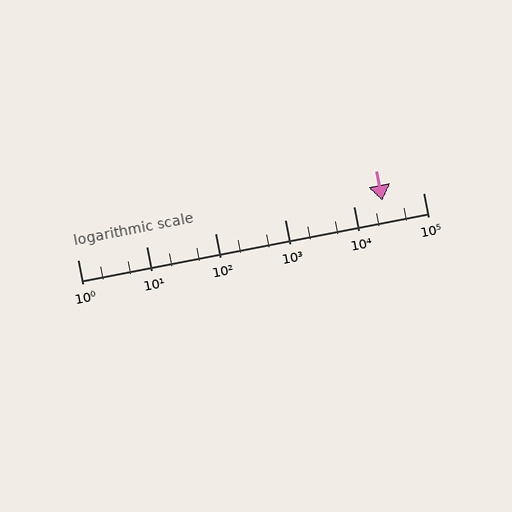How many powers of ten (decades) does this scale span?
The scale spans 5 decades, from 1 to 100000.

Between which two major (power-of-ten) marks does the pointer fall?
The pointer is between 10000 and 100000.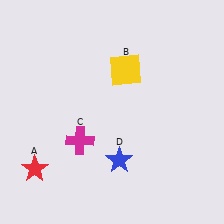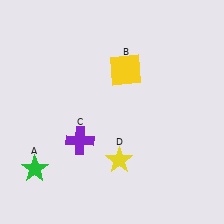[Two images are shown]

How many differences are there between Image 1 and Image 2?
There are 3 differences between the two images.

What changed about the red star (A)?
In Image 1, A is red. In Image 2, it changed to green.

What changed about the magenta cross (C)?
In Image 1, C is magenta. In Image 2, it changed to purple.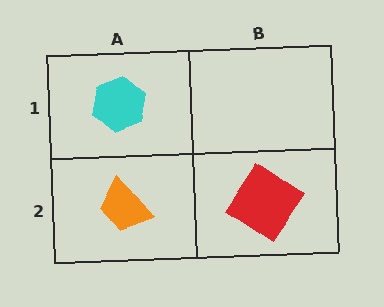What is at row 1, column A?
A cyan hexagon.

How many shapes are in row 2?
2 shapes.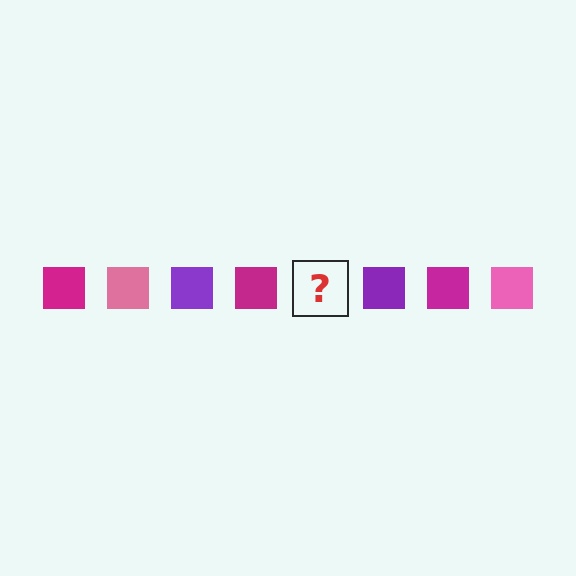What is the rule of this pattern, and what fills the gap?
The rule is that the pattern cycles through magenta, pink, purple squares. The gap should be filled with a pink square.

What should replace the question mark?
The question mark should be replaced with a pink square.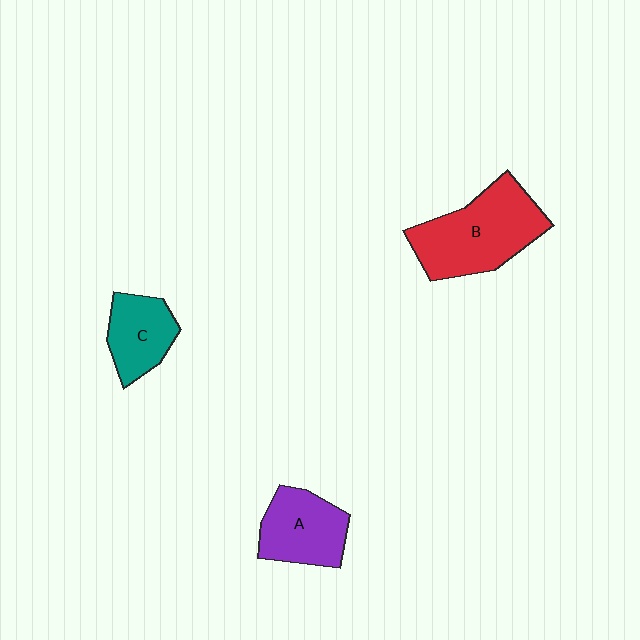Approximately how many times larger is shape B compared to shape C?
Approximately 1.8 times.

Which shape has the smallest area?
Shape C (teal).